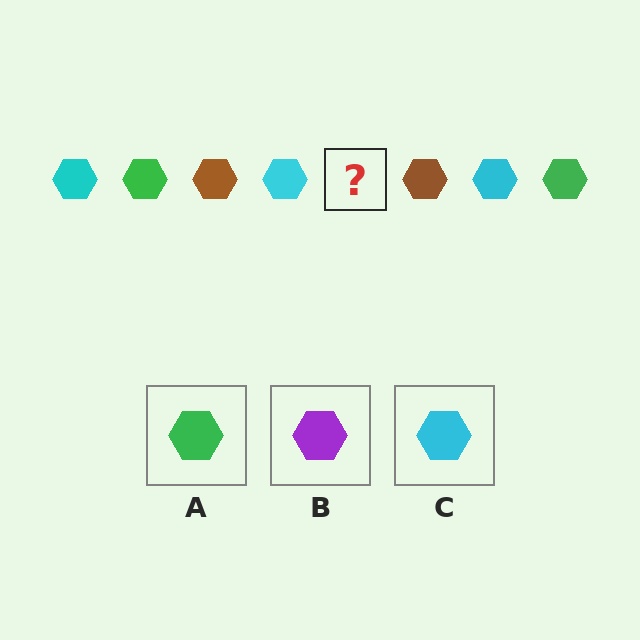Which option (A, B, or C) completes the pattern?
A.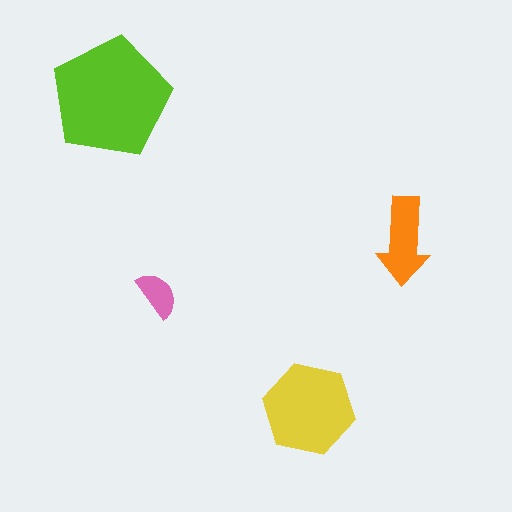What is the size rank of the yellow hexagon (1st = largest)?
2nd.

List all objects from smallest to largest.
The pink semicircle, the orange arrow, the yellow hexagon, the lime pentagon.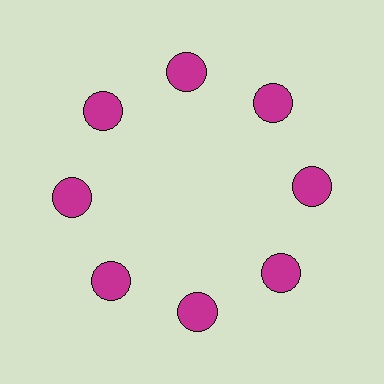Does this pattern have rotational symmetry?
Yes, this pattern has 8-fold rotational symmetry. It looks the same after rotating 45 degrees around the center.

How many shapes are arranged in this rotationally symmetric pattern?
There are 8 shapes, arranged in 8 groups of 1.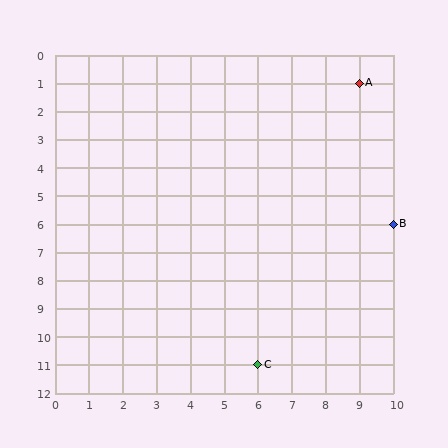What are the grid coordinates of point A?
Point A is at grid coordinates (9, 1).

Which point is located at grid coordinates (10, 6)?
Point B is at (10, 6).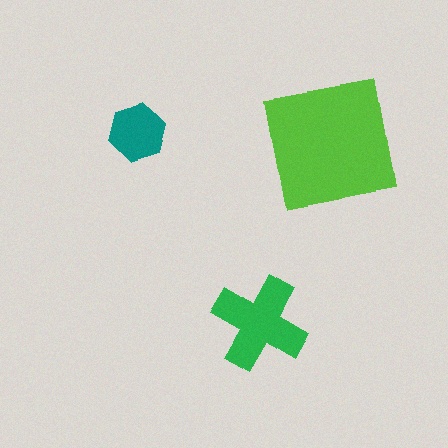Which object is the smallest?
The teal hexagon.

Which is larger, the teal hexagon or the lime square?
The lime square.